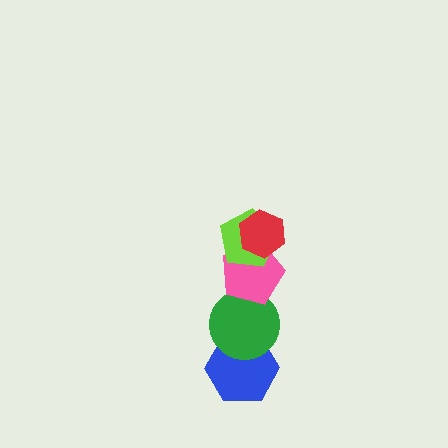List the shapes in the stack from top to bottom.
From top to bottom: the red hexagon, the lime pentagon, the pink pentagon, the green circle, the blue hexagon.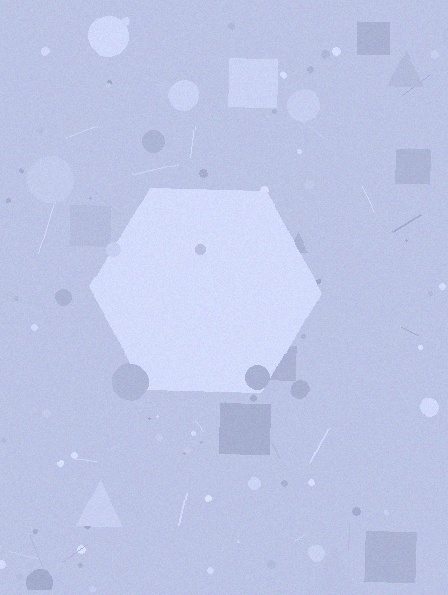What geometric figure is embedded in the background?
A hexagon is embedded in the background.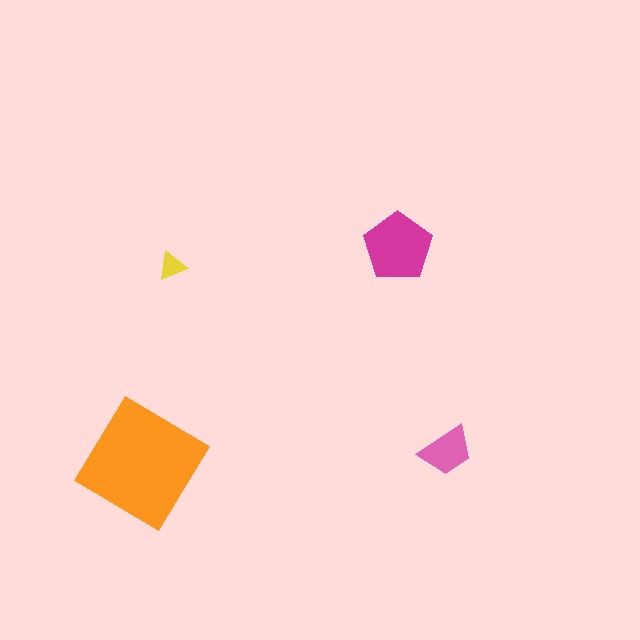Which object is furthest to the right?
The pink trapezoid is rightmost.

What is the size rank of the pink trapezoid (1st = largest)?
3rd.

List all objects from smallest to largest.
The yellow triangle, the pink trapezoid, the magenta pentagon, the orange diamond.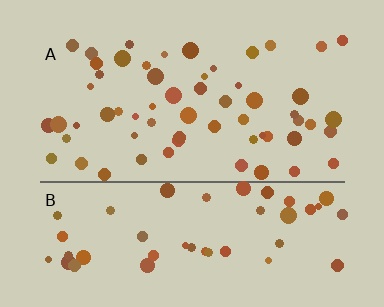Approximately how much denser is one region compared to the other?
Approximately 1.1× — region A over region B.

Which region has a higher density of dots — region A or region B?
A (the top).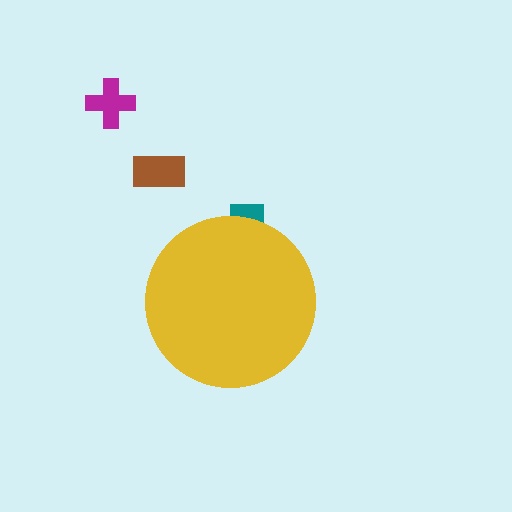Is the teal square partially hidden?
Yes, the teal square is partially hidden behind the yellow circle.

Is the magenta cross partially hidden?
No, the magenta cross is fully visible.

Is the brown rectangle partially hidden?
No, the brown rectangle is fully visible.